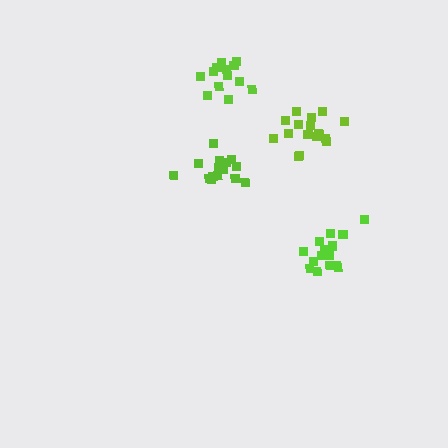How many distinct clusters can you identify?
There are 4 distinct clusters.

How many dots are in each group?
Group 1: 16 dots, Group 2: 15 dots, Group 3: 18 dots, Group 4: 15 dots (64 total).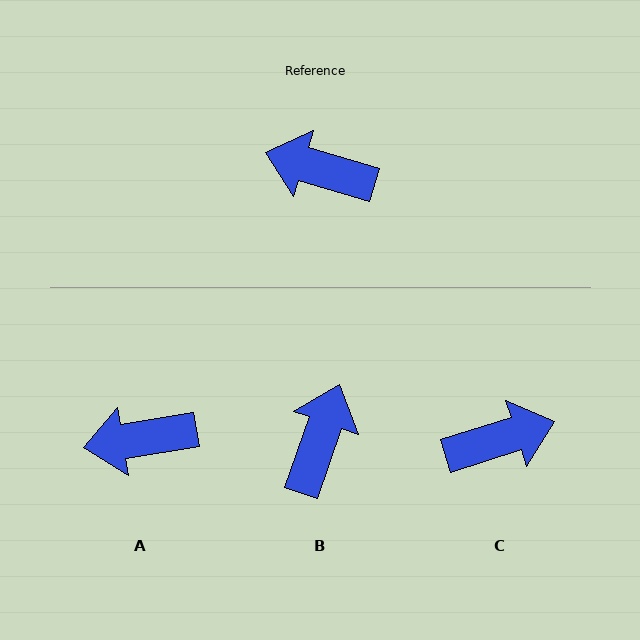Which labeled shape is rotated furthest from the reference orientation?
C, about 146 degrees away.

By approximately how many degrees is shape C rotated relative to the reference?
Approximately 146 degrees clockwise.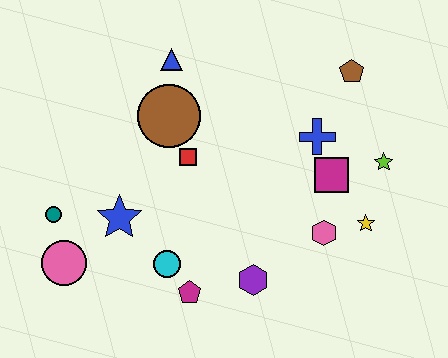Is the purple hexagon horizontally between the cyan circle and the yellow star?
Yes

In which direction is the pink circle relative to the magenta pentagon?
The pink circle is to the left of the magenta pentagon.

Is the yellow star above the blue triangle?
No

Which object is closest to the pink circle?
The teal circle is closest to the pink circle.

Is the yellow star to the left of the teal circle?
No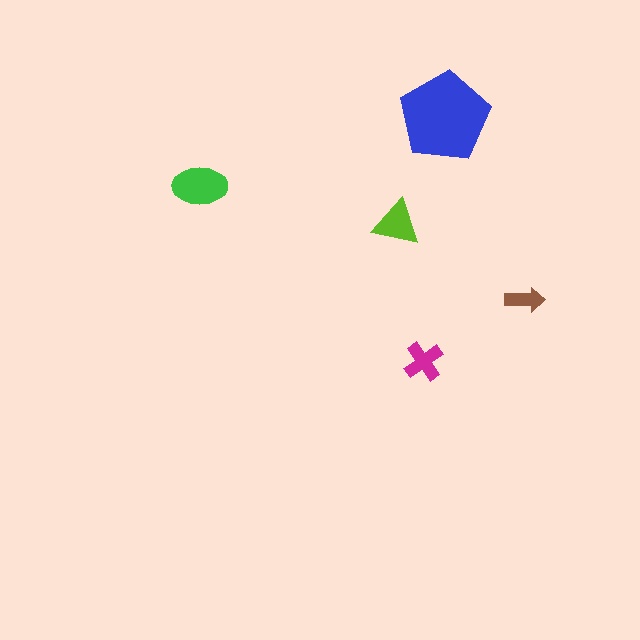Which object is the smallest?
The brown arrow.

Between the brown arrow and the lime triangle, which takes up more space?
The lime triangle.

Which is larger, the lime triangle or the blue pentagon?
The blue pentagon.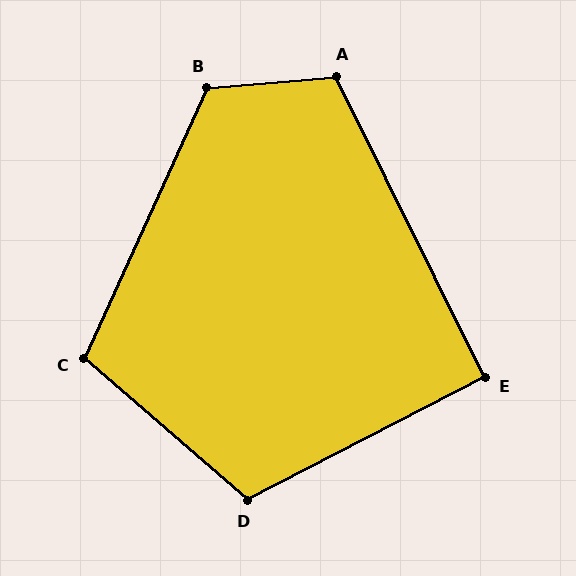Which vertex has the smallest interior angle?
E, at approximately 91 degrees.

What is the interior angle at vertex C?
Approximately 106 degrees (obtuse).